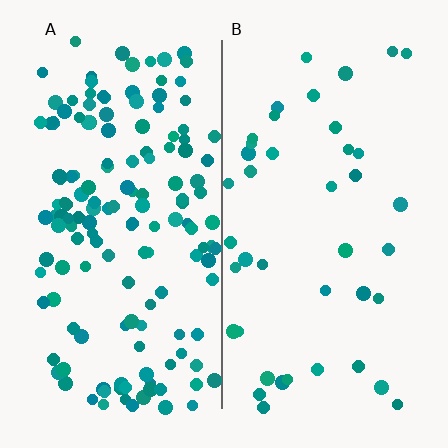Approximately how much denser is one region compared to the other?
Approximately 3.6× — region A over region B.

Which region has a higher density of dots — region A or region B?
A (the left).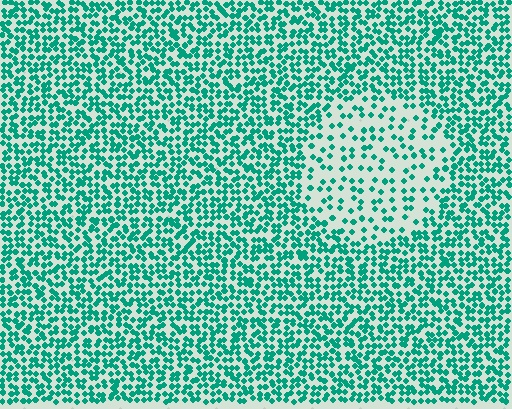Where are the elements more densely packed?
The elements are more densely packed outside the circle boundary.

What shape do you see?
I see a circle.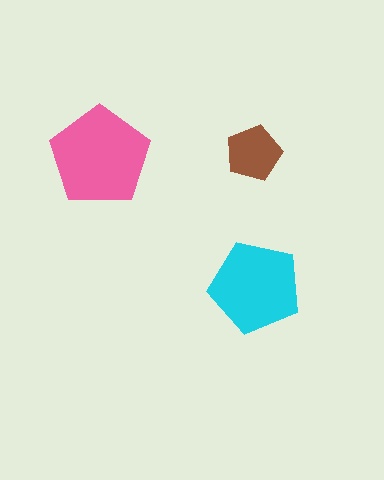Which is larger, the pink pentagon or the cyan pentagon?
The pink one.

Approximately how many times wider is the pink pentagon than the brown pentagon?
About 2 times wider.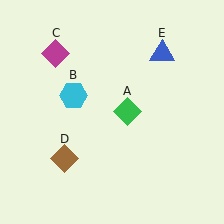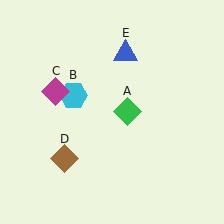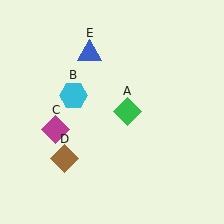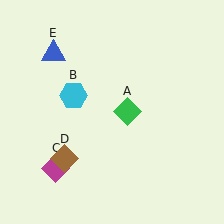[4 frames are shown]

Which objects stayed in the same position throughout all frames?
Green diamond (object A) and cyan hexagon (object B) and brown diamond (object D) remained stationary.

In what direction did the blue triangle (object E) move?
The blue triangle (object E) moved left.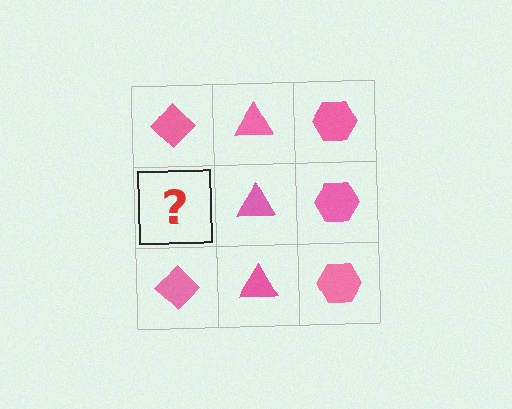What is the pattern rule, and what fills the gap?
The rule is that each column has a consistent shape. The gap should be filled with a pink diamond.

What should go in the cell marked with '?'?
The missing cell should contain a pink diamond.